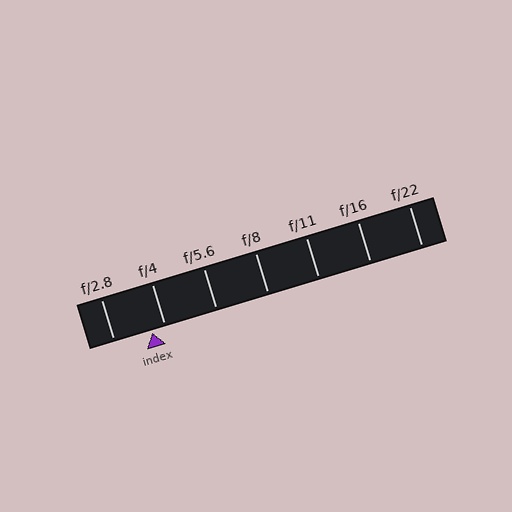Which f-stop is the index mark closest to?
The index mark is closest to f/4.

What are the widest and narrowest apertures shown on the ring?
The widest aperture shown is f/2.8 and the narrowest is f/22.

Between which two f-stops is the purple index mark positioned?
The index mark is between f/2.8 and f/4.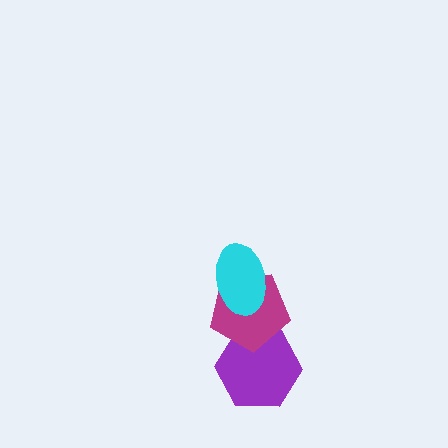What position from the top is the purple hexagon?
The purple hexagon is 3rd from the top.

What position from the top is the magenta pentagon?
The magenta pentagon is 2nd from the top.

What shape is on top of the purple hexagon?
The magenta pentagon is on top of the purple hexagon.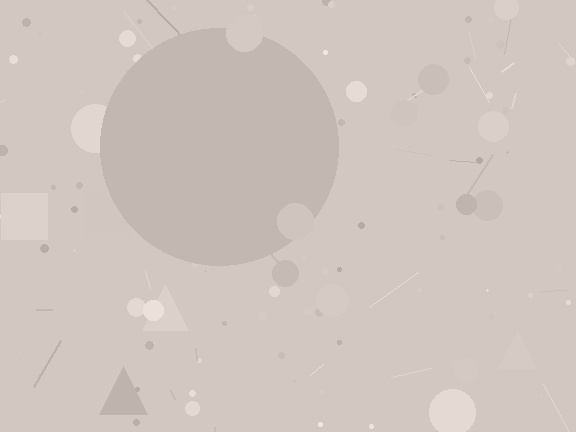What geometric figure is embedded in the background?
A circle is embedded in the background.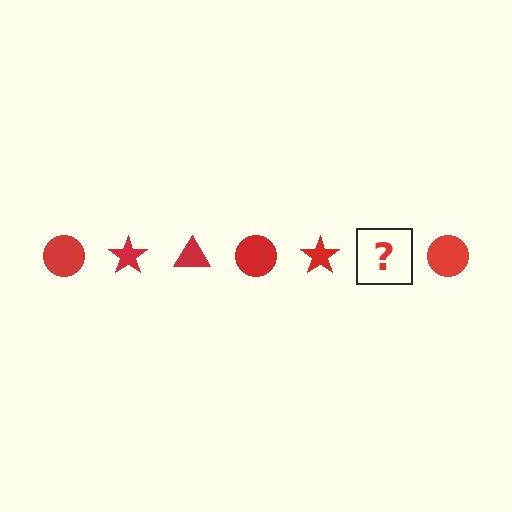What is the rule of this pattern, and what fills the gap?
The rule is that the pattern cycles through circle, star, triangle shapes in red. The gap should be filled with a red triangle.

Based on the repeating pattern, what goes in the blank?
The blank should be a red triangle.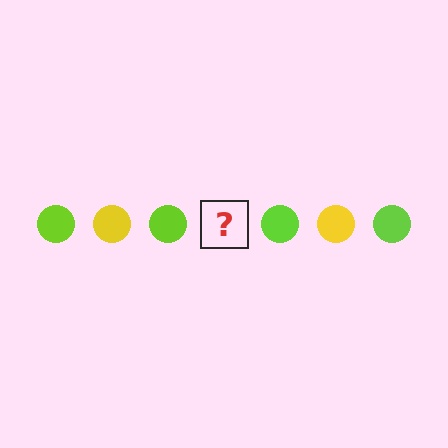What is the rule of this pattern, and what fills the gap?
The rule is that the pattern cycles through lime, yellow circles. The gap should be filled with a yellow circle.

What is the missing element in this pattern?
The missing element is a yellow circle.